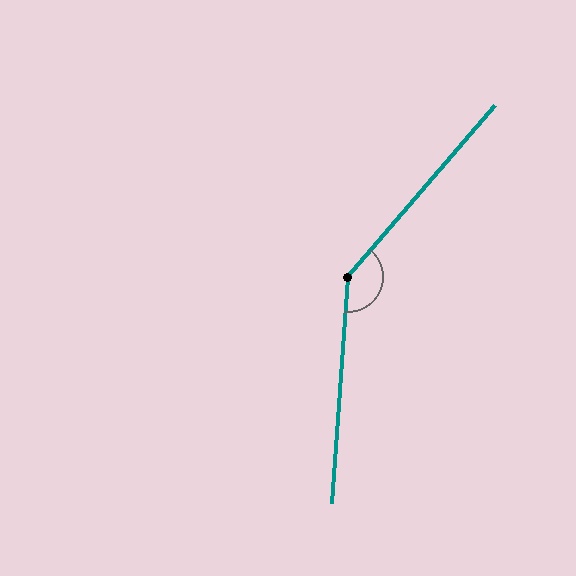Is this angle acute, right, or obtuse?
It is obtuse.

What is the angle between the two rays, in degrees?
Approximately 143 degrees.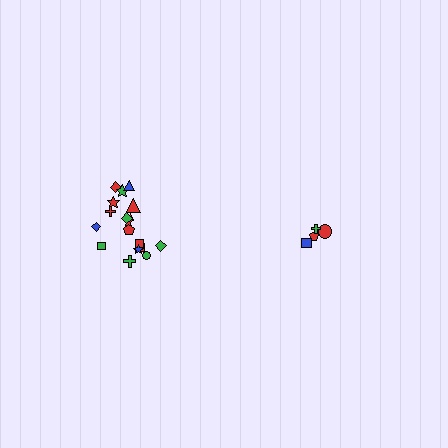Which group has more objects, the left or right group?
The left group.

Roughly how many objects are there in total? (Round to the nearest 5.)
Roughly 20 objects in total.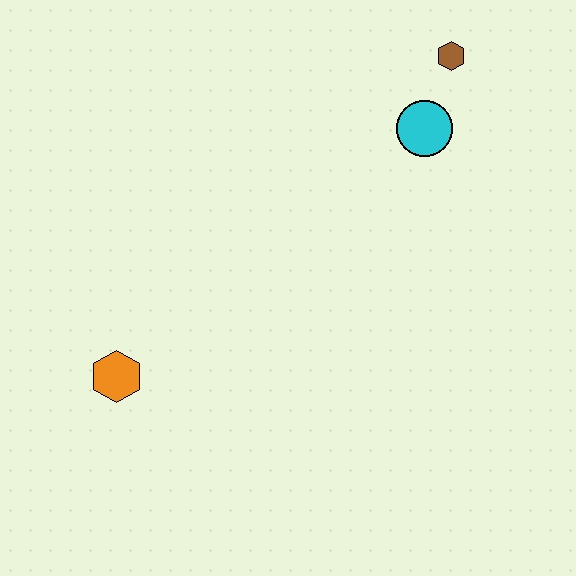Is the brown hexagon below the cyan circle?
No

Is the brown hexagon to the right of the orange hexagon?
Yes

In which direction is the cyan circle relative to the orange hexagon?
The cyan circle is to the right of the orange hexagon.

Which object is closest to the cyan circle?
The brown hexagon is closest to the cyan circle.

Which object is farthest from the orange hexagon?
The brown hexagon is farthest from the orange hexagon.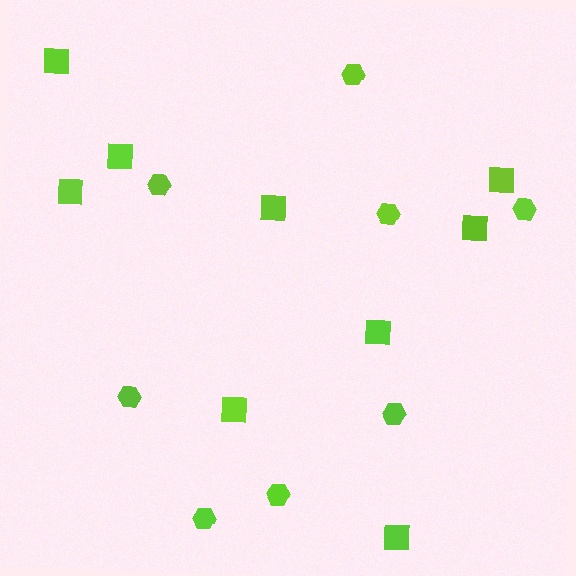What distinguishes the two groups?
There are 2 groups: one group of hexagons (8) and one group of squares (9).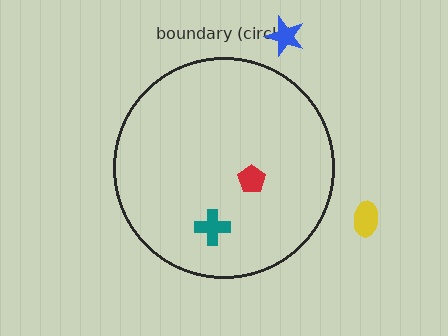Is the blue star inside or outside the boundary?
Outside.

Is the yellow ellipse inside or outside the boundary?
Outside.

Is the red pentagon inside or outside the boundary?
Inside.